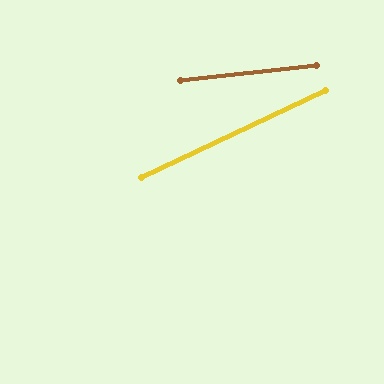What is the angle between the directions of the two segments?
Approximately 19 degrees.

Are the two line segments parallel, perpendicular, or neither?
Neither parallel nor perpendicular — they differ by about 19°.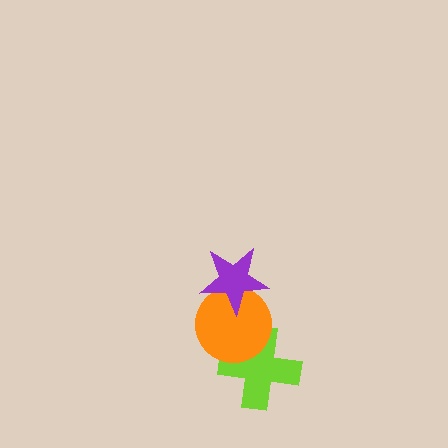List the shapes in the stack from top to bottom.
From top to bottom: the purple star, the orange circle, the lime cross.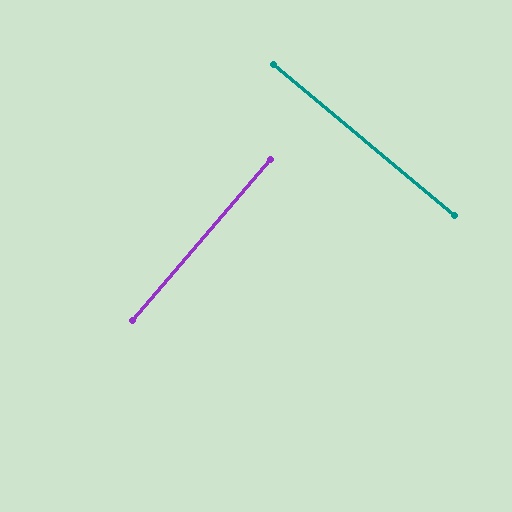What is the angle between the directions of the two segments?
Approximately 89 degrees.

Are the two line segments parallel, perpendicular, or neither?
Perpendicular — they meet at approximately 89°.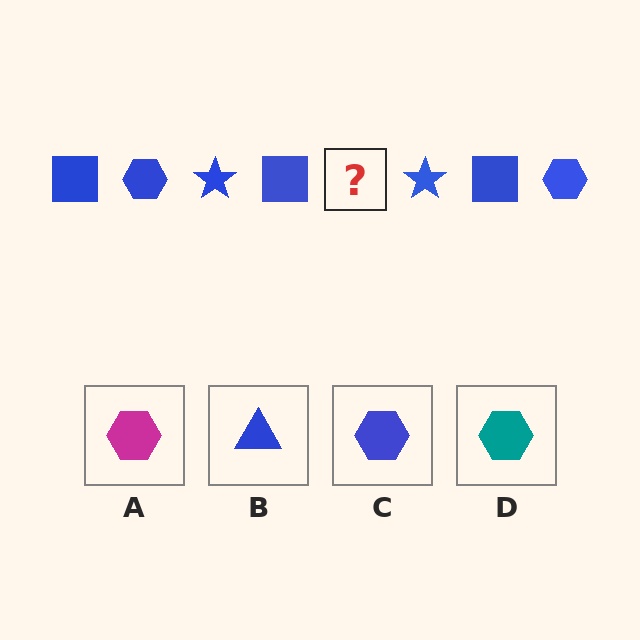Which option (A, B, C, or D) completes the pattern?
C.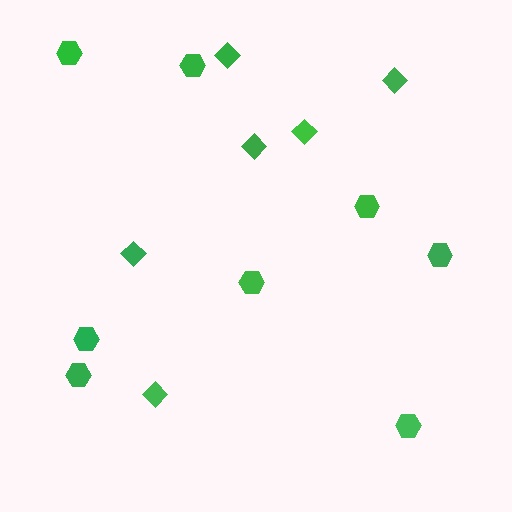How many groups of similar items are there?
There are 2 groups: one group of diamonds (6) and one group of hexagons (8).